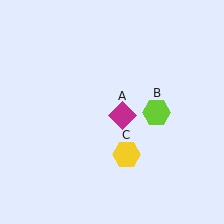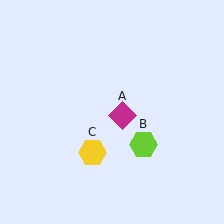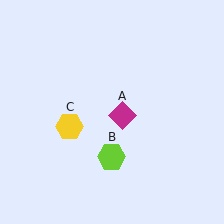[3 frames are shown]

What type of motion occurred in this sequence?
The lime hexagon (object B), yellow hexagon (object C) rotated clockwise around the center of the scene.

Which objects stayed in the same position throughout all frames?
Magenta diamond (object A) remained stationary.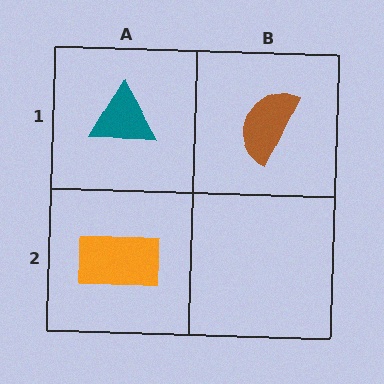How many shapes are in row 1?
2 shapes.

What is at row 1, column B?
A brown semicircle.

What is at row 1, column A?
A teal triangle.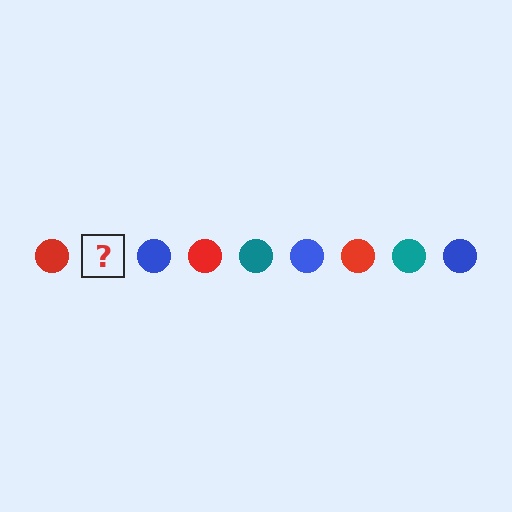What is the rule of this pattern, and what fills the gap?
The rule is that the pattern cycles through red, teal, blue circles. The gap should be filled with a teal circle.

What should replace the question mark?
The question mark should be replaced with a teal circle.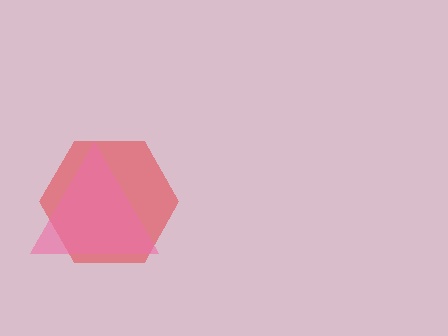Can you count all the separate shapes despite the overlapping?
Yes, there are 2 separate shapes.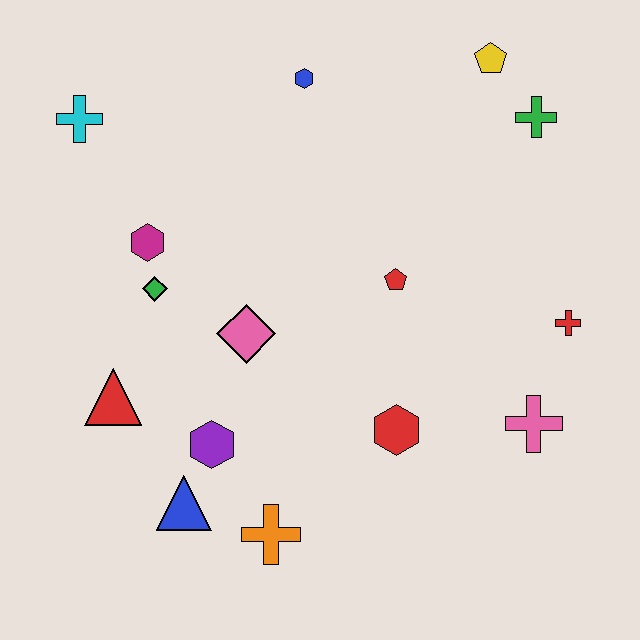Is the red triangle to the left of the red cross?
Yes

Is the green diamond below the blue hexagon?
Yes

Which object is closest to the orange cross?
The blue triangle is closest to the orange cross.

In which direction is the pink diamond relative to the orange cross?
The pink diamond is above the orange cross.